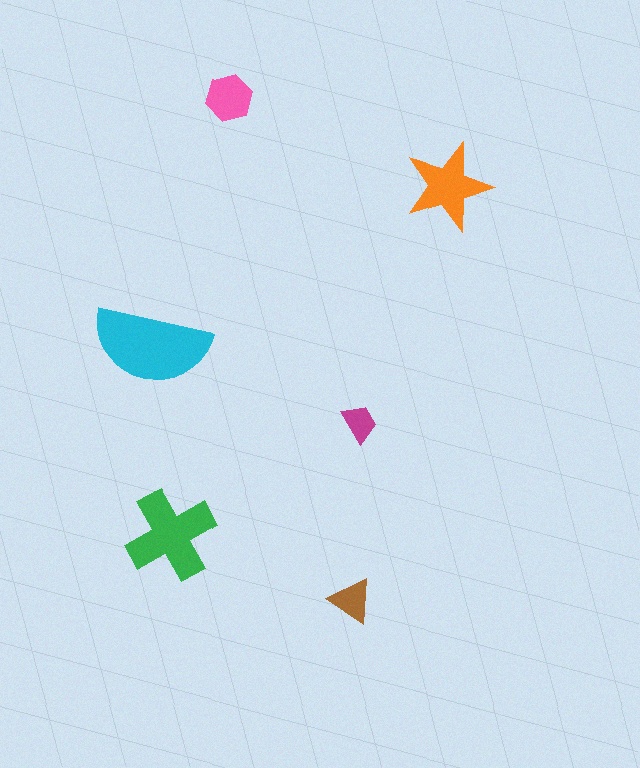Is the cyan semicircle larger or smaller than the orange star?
Larger.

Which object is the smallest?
The magenta trapezoid.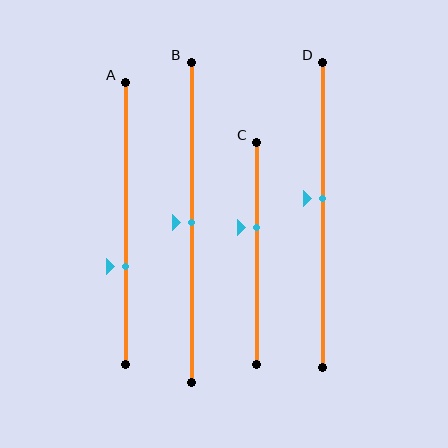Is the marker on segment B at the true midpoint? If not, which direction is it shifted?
Yes, the marker on segment B is at the true midpoint.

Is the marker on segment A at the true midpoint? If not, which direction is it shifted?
No, the marker on segment A is shifted downward by about 15% of the segment length.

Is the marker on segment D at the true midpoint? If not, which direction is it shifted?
No, the marker on segment D is shifted upward by about 6% of the segment length.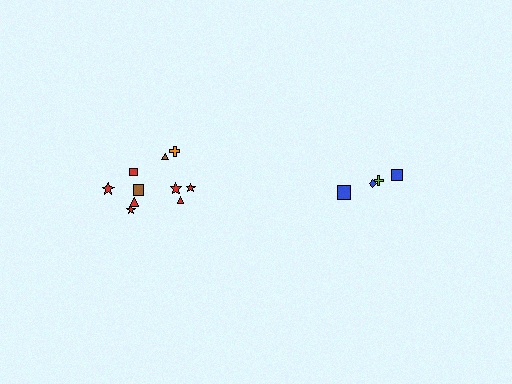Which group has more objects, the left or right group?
The left group.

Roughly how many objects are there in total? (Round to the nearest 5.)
Roughly 15 objects in total.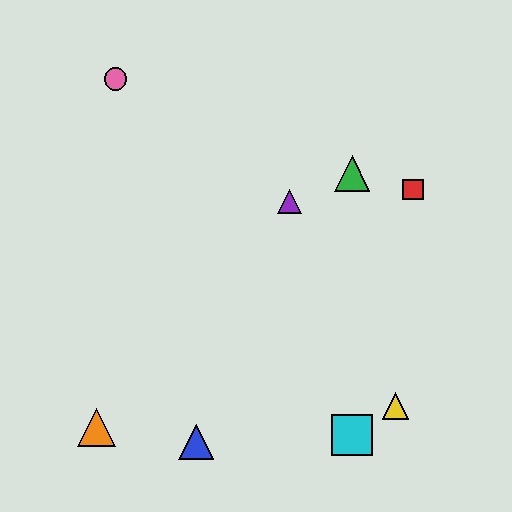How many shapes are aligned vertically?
2 shapes (the green triangle, the cyan square) are aligned vertically.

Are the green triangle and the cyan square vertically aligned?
Yes, both are at x≈352.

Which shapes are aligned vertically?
The green triangle, the cyan square are aligned vertically.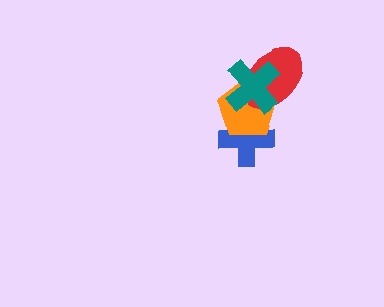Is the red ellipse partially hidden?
Yes, it is partially covered by another shape.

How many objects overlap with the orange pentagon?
3 objects overlap with the orange pentagon.